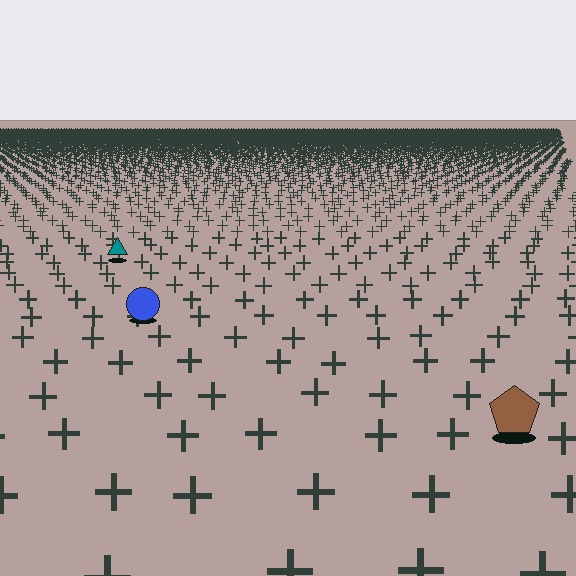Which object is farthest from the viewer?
The teal triangle is farthest from the viewer. It appears smaller and the ground texture around it is denser.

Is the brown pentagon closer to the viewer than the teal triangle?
Yes. The brown pentagon is closer — you can tell from the texture gradient: the ground texture is coarser near it.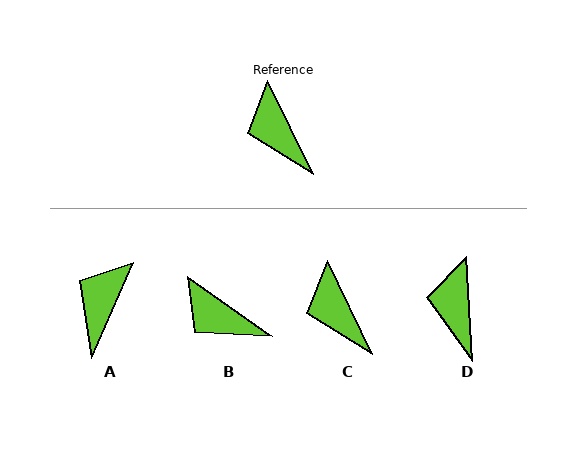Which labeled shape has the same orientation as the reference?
C.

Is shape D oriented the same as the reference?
No, it is off by about 22 degrees.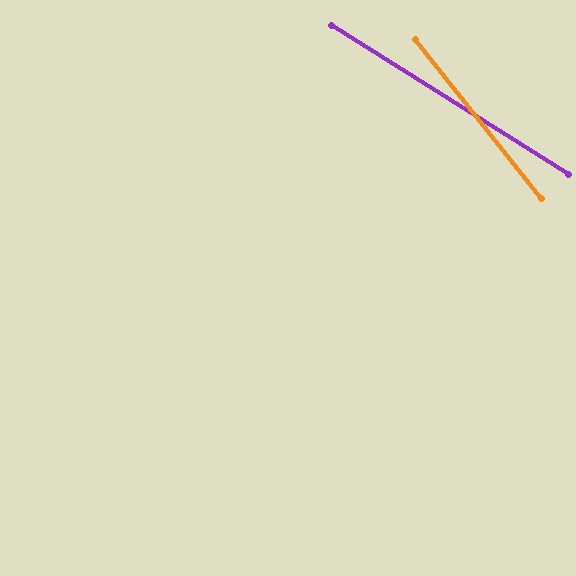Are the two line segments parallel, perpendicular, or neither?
Neither parallel nor perpendicular — they differ by about 20°.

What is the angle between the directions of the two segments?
Approximately 20 degrees.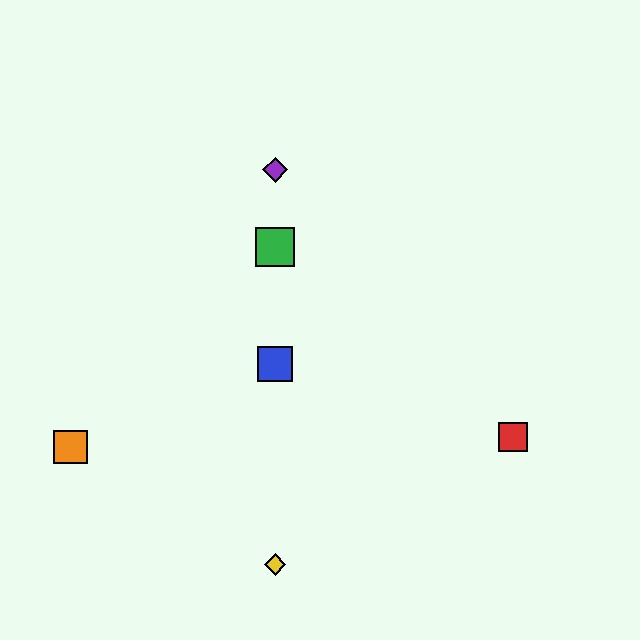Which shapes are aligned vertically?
The blue square, the green square, the yellow diamond, the purple diamond are aligned vertically.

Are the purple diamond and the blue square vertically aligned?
Yes, both are at x≈275.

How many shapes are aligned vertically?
4 shapes (the blue square, the green square, the yellow diamond, the purple diamond) are aligned vertically.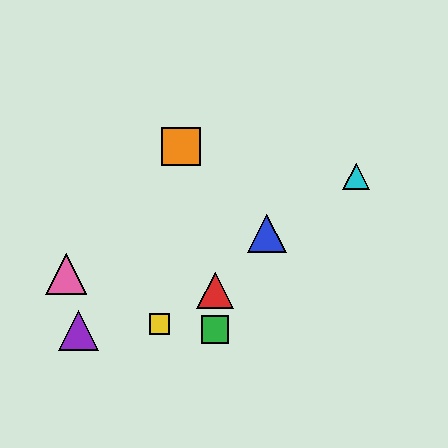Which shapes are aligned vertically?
The red triangle, the green square are aligned vertically.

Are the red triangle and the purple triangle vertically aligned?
No, the red triangle is at x≈215 and the purple triangle is at x≈78.